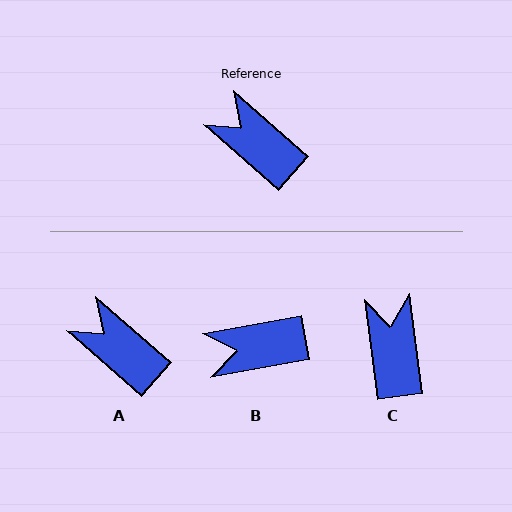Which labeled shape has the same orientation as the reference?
A.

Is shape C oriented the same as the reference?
No, it is off by about 41 degrees.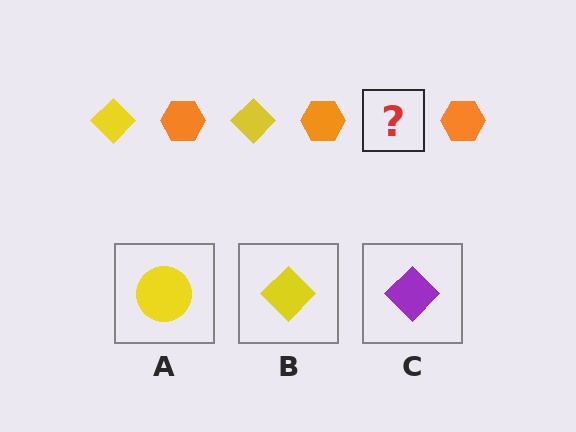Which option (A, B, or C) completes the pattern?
B.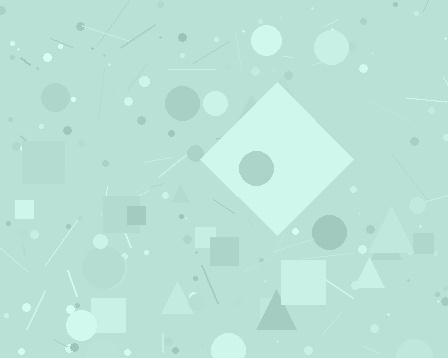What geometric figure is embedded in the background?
A diamond is embedded in the background.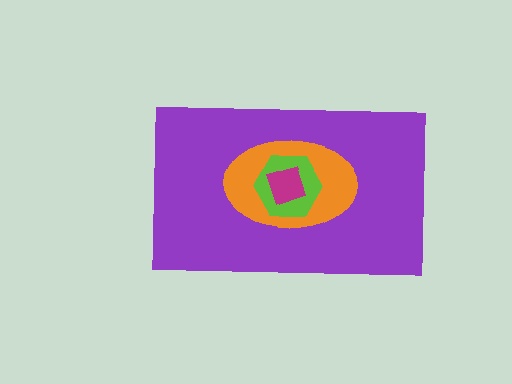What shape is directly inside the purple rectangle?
The orange ellipse.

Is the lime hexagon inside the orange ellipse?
Yes.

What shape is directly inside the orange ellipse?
The lime hexagon.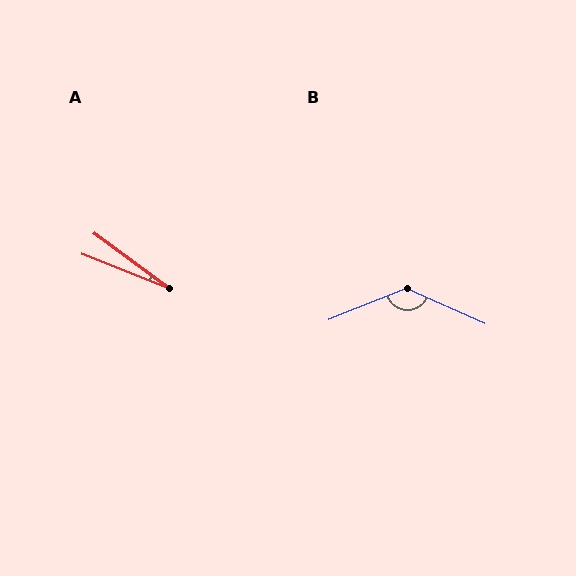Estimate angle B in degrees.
Approximately 134 degrees.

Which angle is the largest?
B, at approximately 134 degrees.